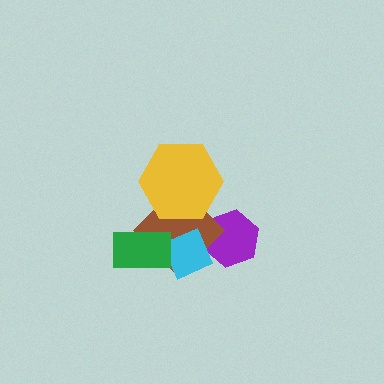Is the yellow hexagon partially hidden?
No, no other shape covers it.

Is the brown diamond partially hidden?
Yes, it is partially covered by another shape.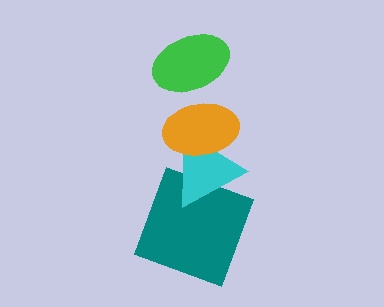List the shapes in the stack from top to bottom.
From top to bottom: the green ellipse, the orange ellipse, the cyan triangle, the teal square.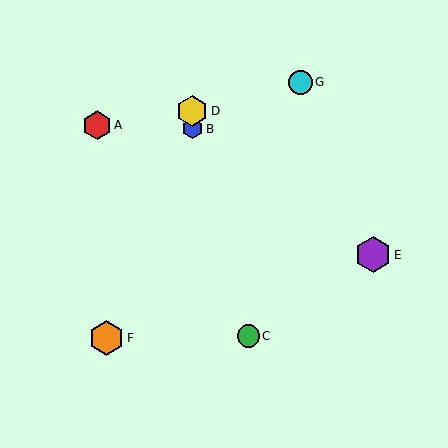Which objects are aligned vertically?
Objects B, D are aligned vertically.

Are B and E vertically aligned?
No, B is at x≈192 and E is at x≈373.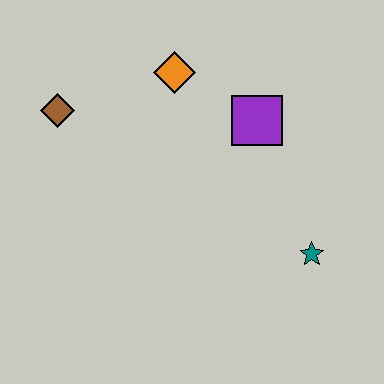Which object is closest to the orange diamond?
The purple square is closest to the orange diamond.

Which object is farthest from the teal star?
The brown diamond is farthest from the teal star.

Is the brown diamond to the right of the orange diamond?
No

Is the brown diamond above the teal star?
Yes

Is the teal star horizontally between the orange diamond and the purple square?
No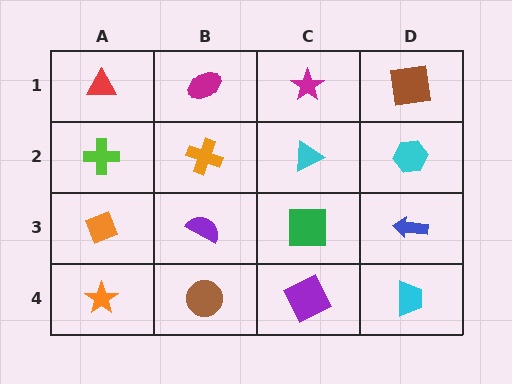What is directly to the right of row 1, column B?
A magenta star.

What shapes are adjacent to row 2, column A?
A red triangle (row 1, column A), an orange diamond (row 3, column A), an orange cross (row 2, column B).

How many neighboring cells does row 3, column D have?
3.